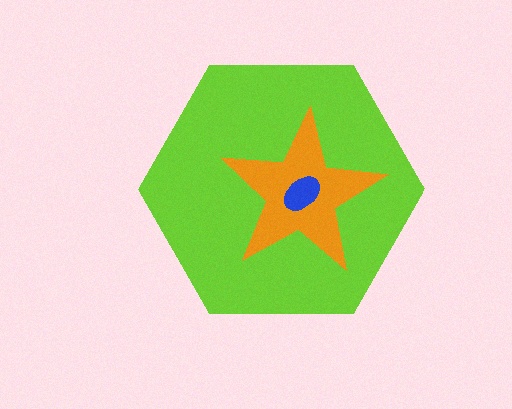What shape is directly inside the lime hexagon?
The orange star.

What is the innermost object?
The blue ellipse.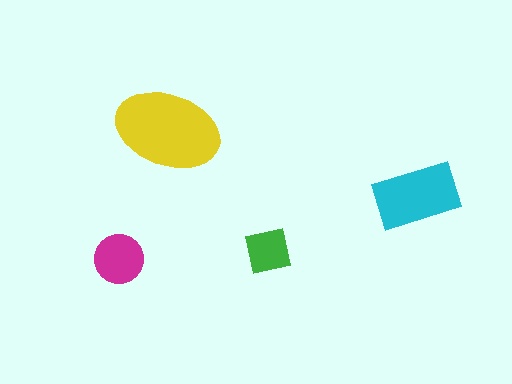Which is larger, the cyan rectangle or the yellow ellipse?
The yellow ellipse.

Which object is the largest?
The yellow ellipse.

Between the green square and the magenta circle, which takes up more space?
The magenta circle.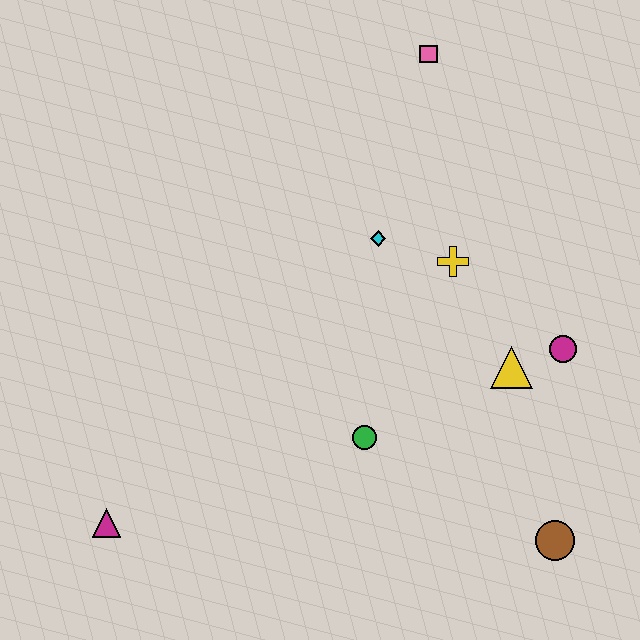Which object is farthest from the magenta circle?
The magenta triangle is farthest from the magenta circle.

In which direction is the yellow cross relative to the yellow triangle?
The yellow cross is above the yellow triangle.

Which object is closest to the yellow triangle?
The magenta circle is closest to the yellow triangle.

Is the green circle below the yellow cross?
Yes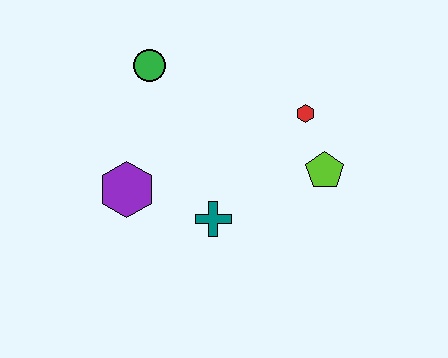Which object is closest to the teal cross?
The purple hexagon is closest to the teal cross.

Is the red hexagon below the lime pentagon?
No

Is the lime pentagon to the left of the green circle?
No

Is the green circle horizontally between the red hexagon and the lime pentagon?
No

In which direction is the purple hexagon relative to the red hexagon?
The purple hexagon is to the left of the red hexagon.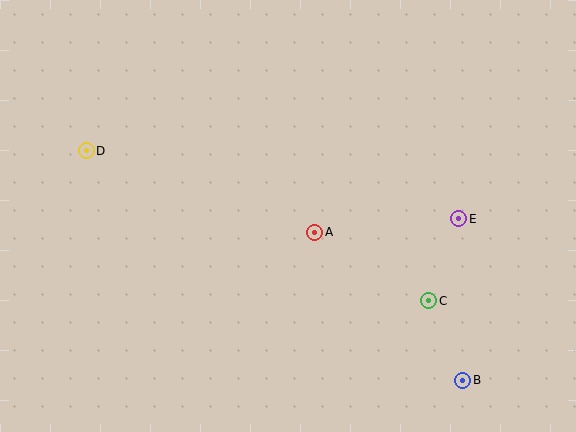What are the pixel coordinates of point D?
Point D is at (86, 151).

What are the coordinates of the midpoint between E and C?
The midpoint between E and C is at (444, 260).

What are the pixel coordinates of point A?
Point A is at (315, 232).